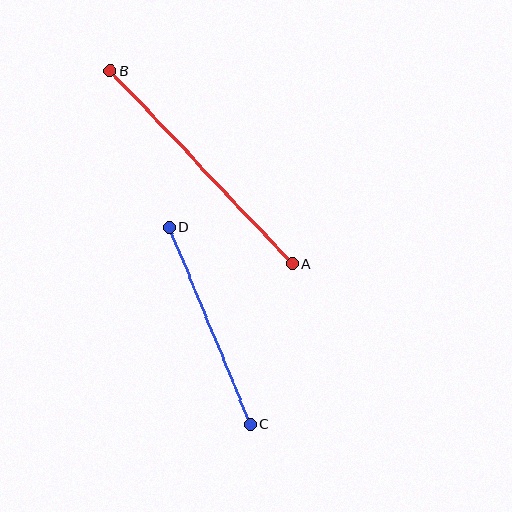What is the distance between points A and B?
The distance is approximately 265 pixels.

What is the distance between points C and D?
The distance is approximately 213 pixels.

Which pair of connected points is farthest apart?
Points A and B are farthest apart.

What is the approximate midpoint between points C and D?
The midpoint is at approximately (210, 326) pixels.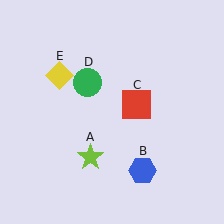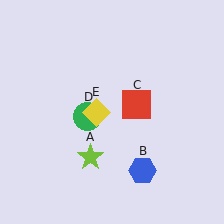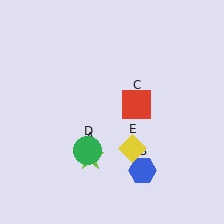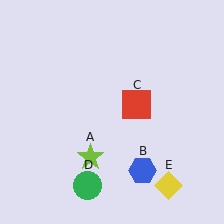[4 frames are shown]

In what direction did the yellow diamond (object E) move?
The yellow diamond (object E) moved down and to the right.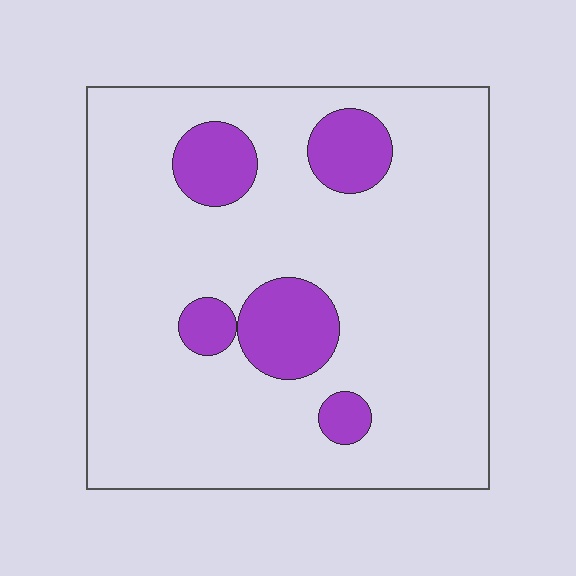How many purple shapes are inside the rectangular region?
5.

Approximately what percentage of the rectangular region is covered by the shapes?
Approximately 15%.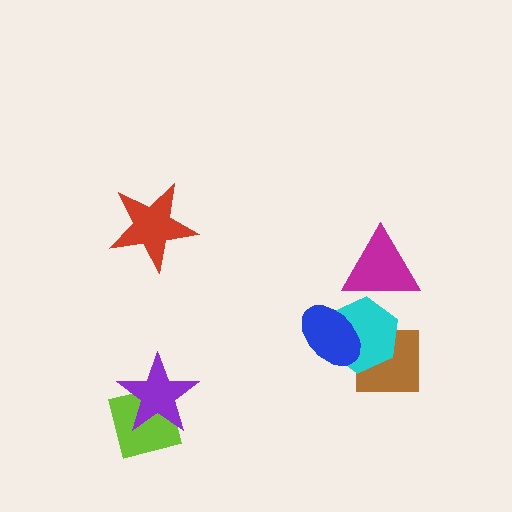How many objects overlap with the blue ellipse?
1 object overlaps with the blue ellipse.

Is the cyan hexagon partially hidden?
Yes, it is partially covered by another shape.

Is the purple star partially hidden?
No, no other shape covers it.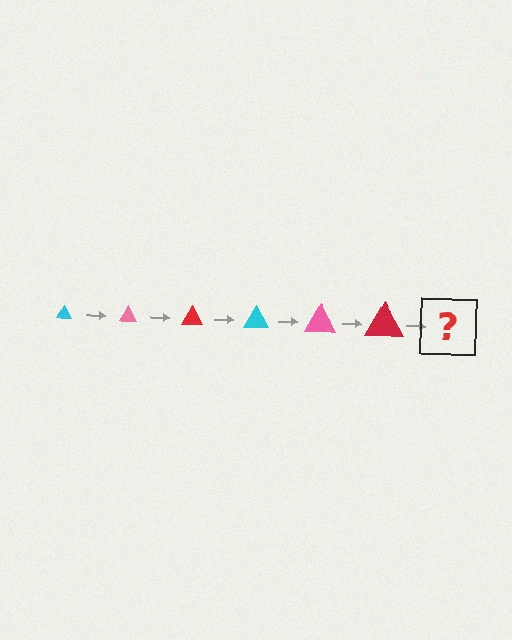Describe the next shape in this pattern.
It should be a cyan triangle, larger than the previous one.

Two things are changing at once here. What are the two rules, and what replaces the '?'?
The two rules are that the triangle grows larger each step and the color cycles through cyan, pink, and red. The '?' should be a cyan triangle, larger than the previous one.